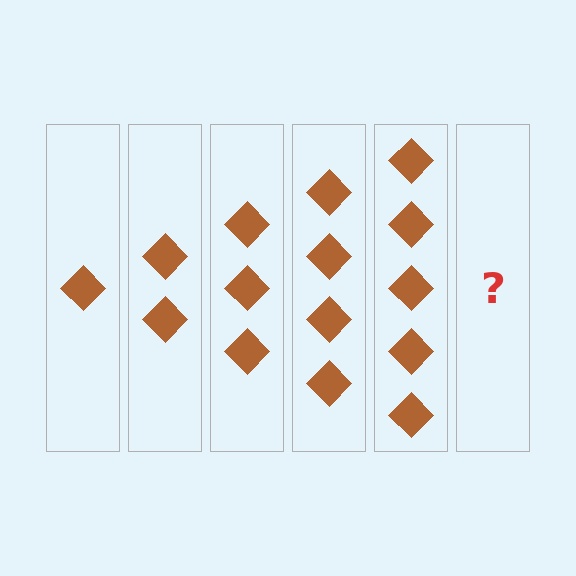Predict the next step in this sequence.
The next step is 6 diamonds.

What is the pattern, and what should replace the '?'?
The pattern is that each step adds one more diamond. The '?' should be 6 diamonds.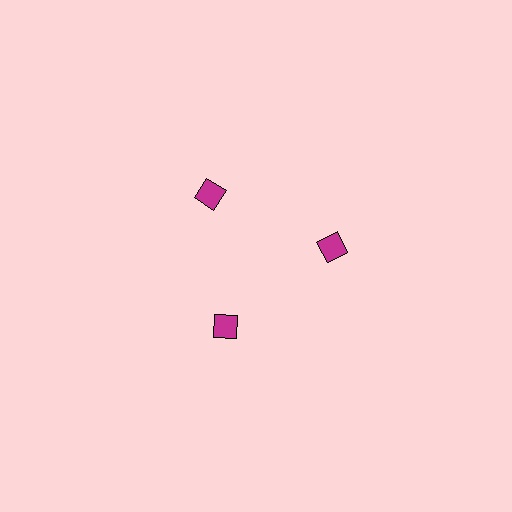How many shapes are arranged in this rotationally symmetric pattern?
There are 3 shapes, arranged in 3 groups of 1.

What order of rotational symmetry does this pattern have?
This pattern has 3-fold rotational symmetry.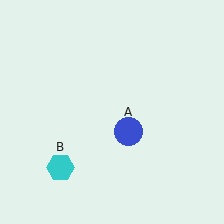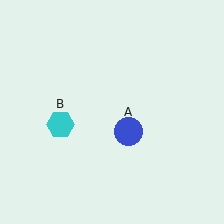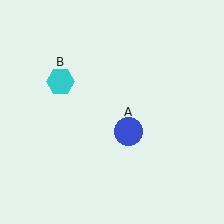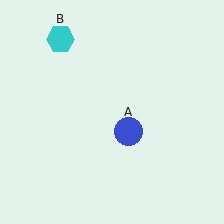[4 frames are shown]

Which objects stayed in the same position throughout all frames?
Blue circle (object A) remained stationary.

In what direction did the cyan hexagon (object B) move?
The cyan hexagon (object B) moved up.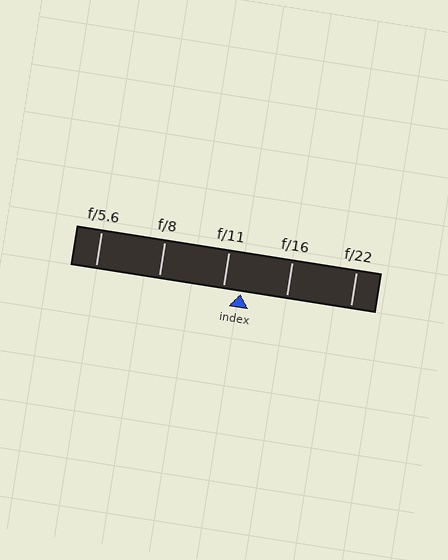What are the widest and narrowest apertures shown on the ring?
The widest aperture shown is f/5.6 and the narrowest is f/22.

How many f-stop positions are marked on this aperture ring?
There are 5 f-stop positions marked.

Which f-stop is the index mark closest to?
The index mark is closest to f/11.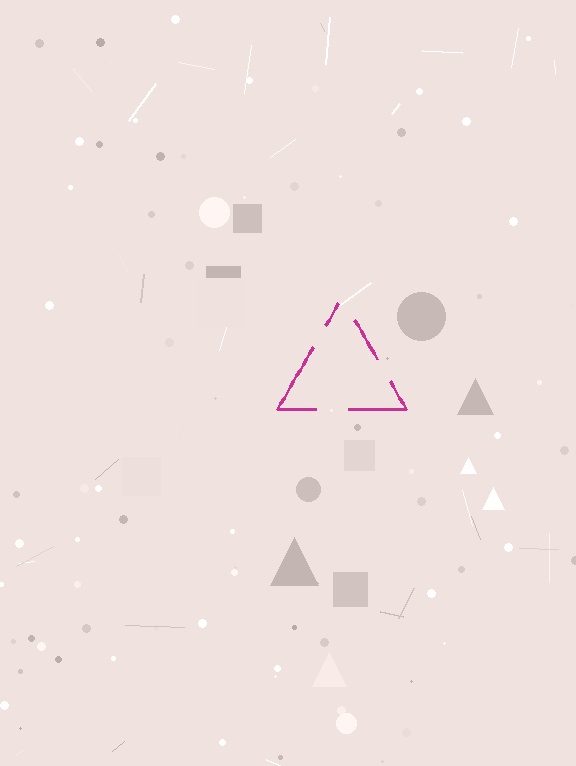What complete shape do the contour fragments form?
The contour fragments form a triangle.